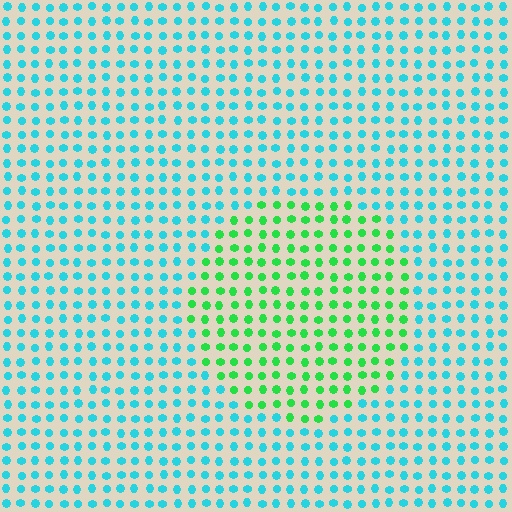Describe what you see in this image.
The image is filled with small cyan elements in a uniform arrangement. A circle-shaped region is visible where the elements are tinted to a slightly different hue, forming a subtle color boundary.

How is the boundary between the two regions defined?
The boundary is defined purely by a slight shift in hue (about 54 degrees). Spacing, size, and orientation are identical on both sides.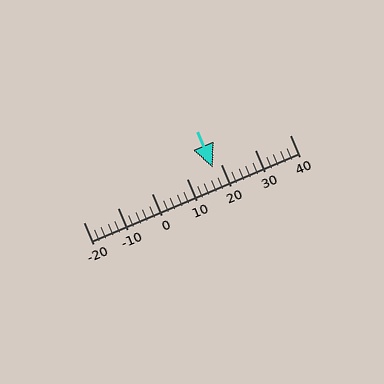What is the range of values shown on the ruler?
The ruler shows values from -20 to 40.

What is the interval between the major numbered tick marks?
The major tick marks are spaced 10 units apart.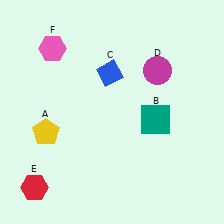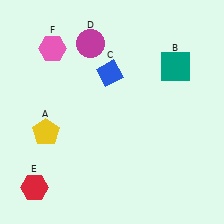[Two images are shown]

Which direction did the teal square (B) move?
The teal square (B) moved up.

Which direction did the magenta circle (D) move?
The magenta circle (D) moved left.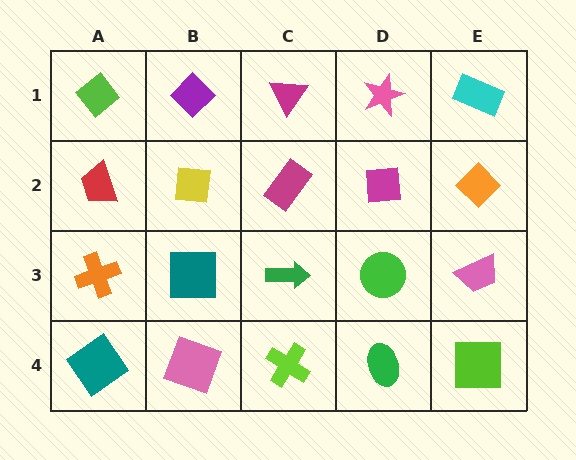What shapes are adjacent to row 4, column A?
An orange cross (row 3, column A), a pink square (row 4, column B).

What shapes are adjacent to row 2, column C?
A magenta triangle (row 1, column C), a green arrow (row 3, column C), a yellow square (row 2, column B), a magenta square (row 2, column D).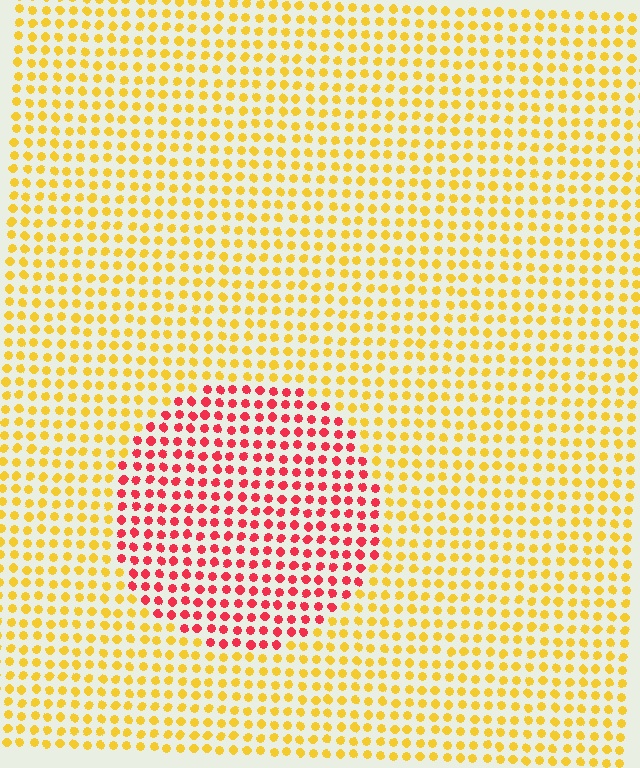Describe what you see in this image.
The image is filled with small yellow elements in a uniform arrangement. A circle-shaped region is visible where the elements are tinted to a slightly different hue, forming a subtle color boundary.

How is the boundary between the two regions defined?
The boundary is defined purely by a slight shift in hue (about 57 degrees). Spacing, size, and orientation are identical on both sides.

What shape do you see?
I see a circle.